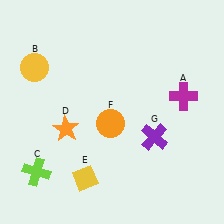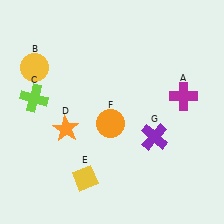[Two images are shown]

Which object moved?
The lime cross (C) moved up.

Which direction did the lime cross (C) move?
The lime cross (C) moved up.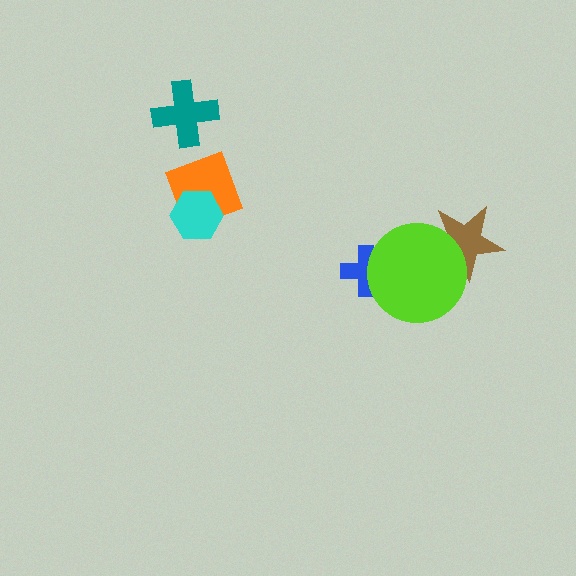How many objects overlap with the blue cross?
1 object overlaps with the blue cross.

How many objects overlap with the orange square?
1 object overlaps with the orange square.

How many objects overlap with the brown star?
1 object overlaps with the brown star.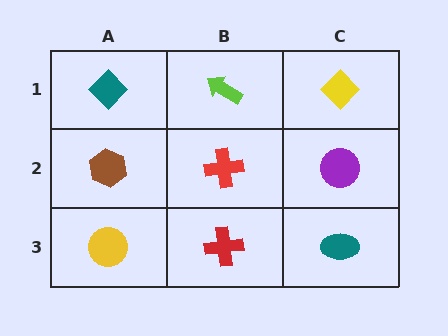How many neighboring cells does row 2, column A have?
3.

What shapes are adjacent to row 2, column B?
A lime arrow (row 1, column B), a red cross (row 3, column B), a brown hexagon (row 2, column A), a purple circle (row 2, column C).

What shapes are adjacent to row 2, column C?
A yellow diamond (row 1, column C), a teal ellipse (row 3, column C), a red cross (row 2, column B).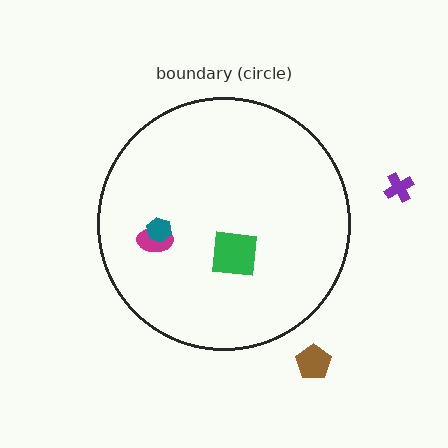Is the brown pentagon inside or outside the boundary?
Outside.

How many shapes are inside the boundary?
3 inside, 2 outside.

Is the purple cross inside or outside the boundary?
Outside.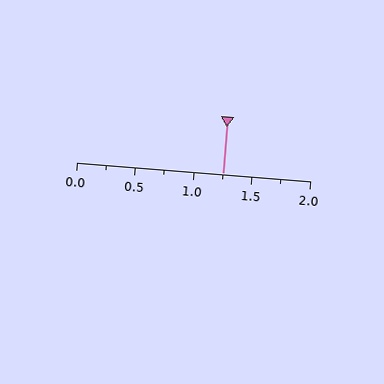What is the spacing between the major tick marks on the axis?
The major ticks are spaced 0.5 apart.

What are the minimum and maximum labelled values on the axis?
The axis runs from 0.0 to 2.0.